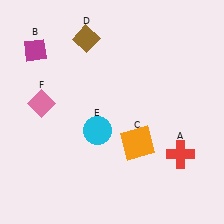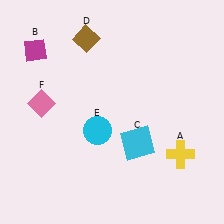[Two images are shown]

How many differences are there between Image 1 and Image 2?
There are 2 differences between the two images.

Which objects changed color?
A changed from red to yellow. C changed from orange to cyan.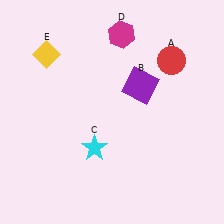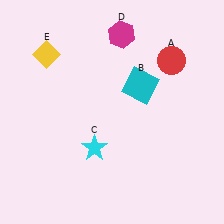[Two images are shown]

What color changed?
The square (B) changed from purple in Image 1 to cyan in Image 2.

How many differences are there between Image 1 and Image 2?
There is 1 difference between the two images.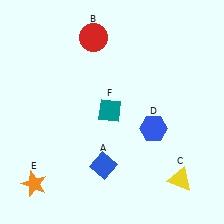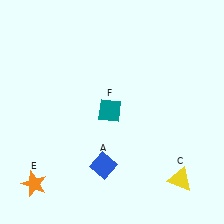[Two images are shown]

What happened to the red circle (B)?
The red circle (B) was removed in Image 2. It was in the top-left area of Image 1.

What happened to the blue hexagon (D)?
The blue hexagon (D) was removed in Image 2. It was in the bottom-right area of Image 1.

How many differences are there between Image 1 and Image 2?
There are 2 differences between the two images.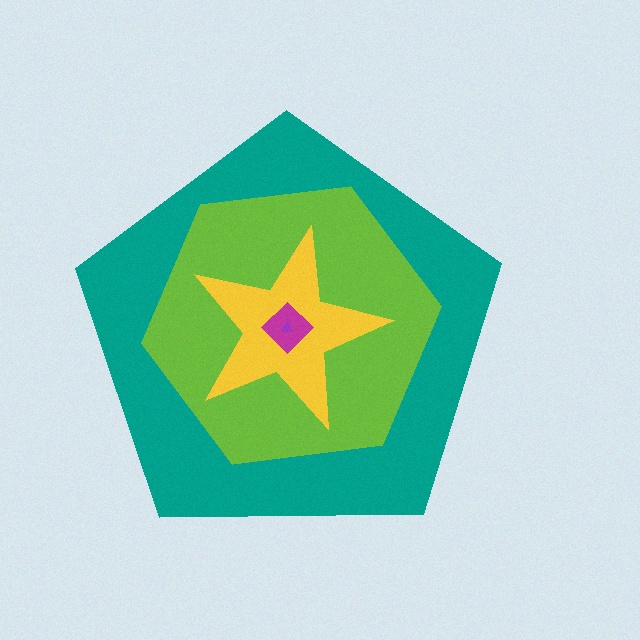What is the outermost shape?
The teal pentagon.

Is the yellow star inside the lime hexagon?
Yes.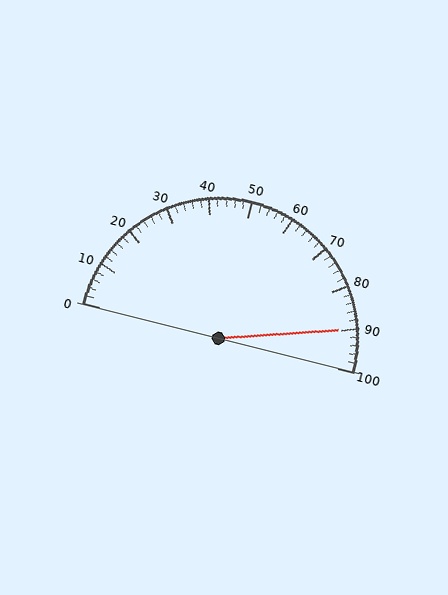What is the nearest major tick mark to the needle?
The nearest major tick mark is 90.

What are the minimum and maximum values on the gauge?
The gauge ranges from 0 to 100.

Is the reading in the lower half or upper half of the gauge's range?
The reading is in the upper half of the range (0 to 100).